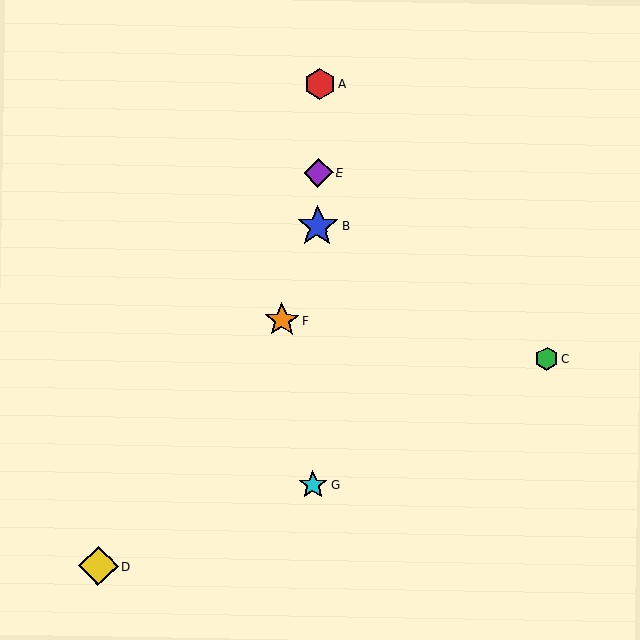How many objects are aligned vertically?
4 objects (A, B, E, G) are aligned vertically.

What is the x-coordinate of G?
Object G is at x≈313.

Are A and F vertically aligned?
No, A is at x≈320 and F is at x≈282.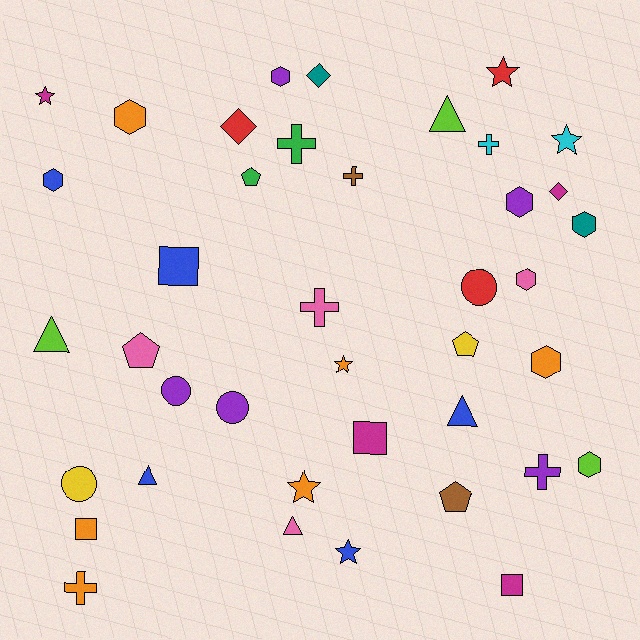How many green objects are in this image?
There are 2 green objects.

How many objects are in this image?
There are 40 objects.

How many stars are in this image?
There are 6 stars.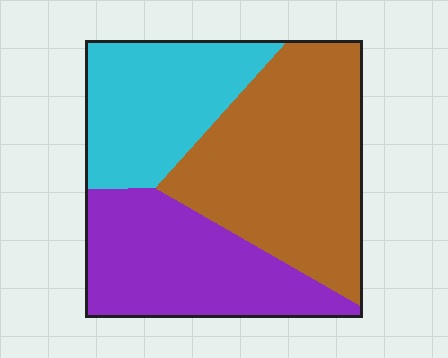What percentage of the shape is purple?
Purple takes up between a sixth and a third of the shape.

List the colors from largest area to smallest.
From largest to smallest: brown, purple, cyan.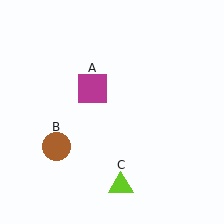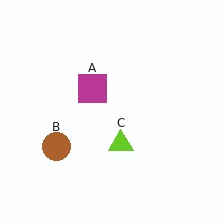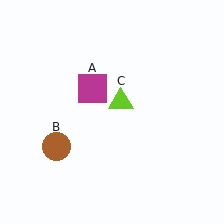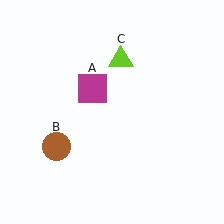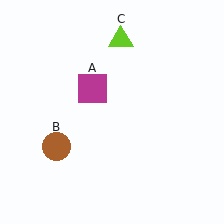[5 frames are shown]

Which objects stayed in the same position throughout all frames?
Magenta square (object A) and brown circle (object B) remained stationary.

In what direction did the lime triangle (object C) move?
The lime triangle (object C) moved up.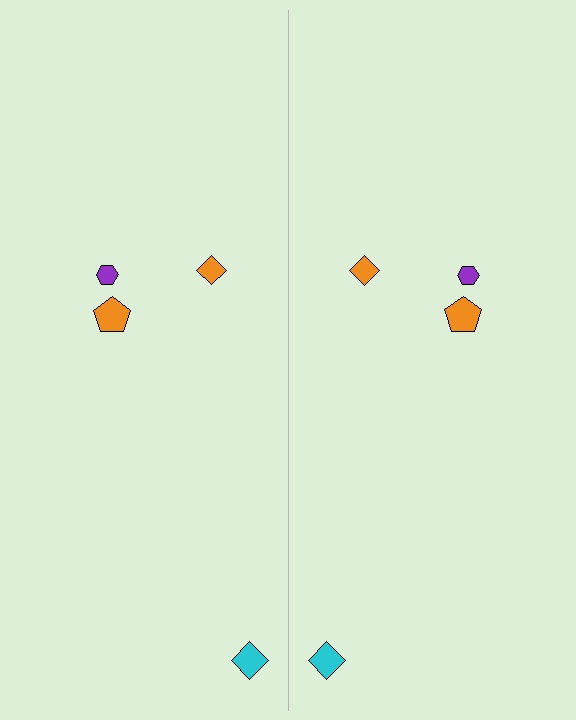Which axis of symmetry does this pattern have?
The pattern has a vertical axis of symmetry running through the center of the image.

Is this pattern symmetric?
Yes, this pattern has bilateral (reflection) symmetry.